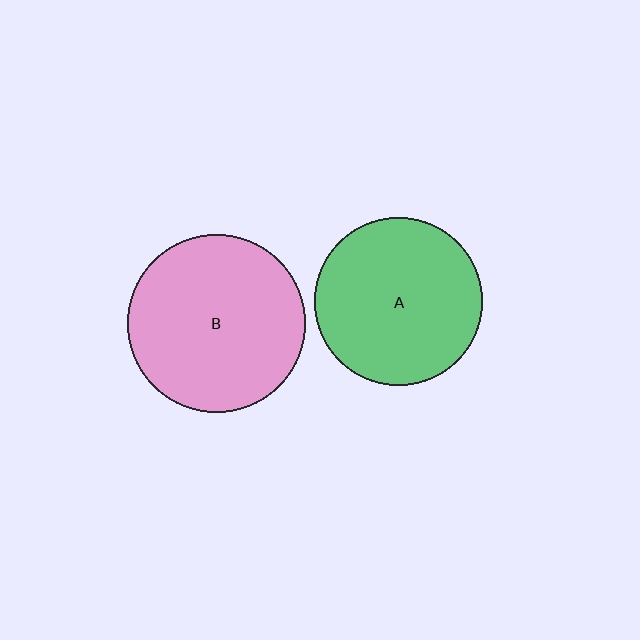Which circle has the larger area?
Circle B (pink).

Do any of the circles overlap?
No, none of the circles overlap.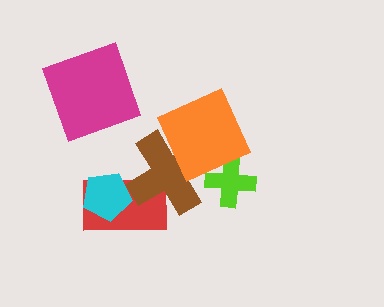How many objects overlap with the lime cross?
1 object overlaps with the lime cross.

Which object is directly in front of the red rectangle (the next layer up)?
The brown cross is directly in front of the red rectangle.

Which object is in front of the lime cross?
The orange diamond is in front of the lime cross.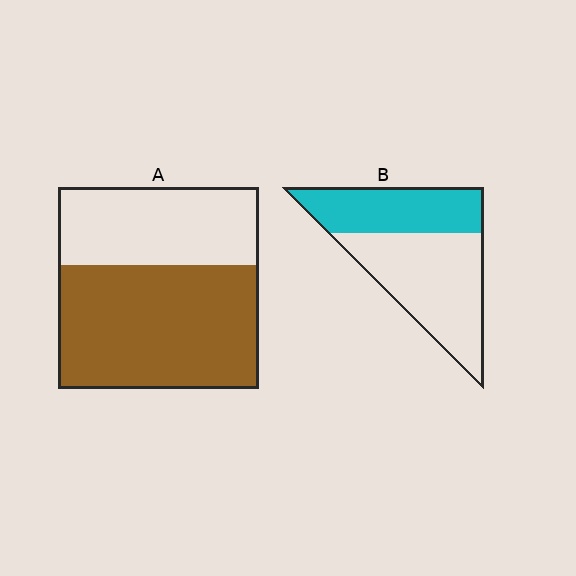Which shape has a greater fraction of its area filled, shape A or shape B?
Shape A.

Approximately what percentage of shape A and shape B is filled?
A is approximately 60% and B is approximately 40%.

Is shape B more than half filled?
No.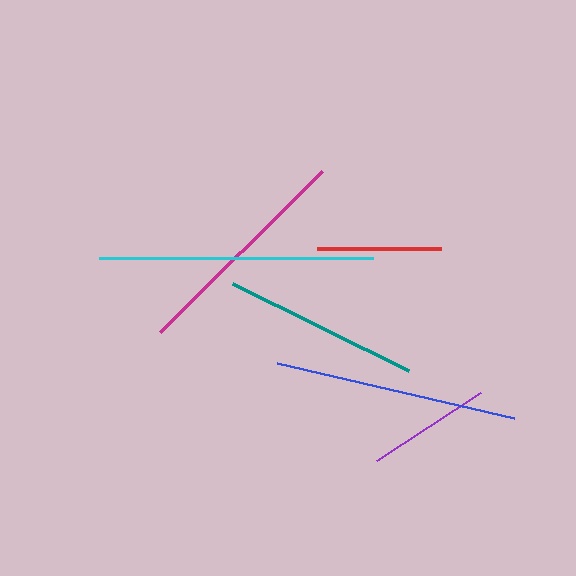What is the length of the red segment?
The red segment is approximately 124 pixels long.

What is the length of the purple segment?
The purple segment is approximately 125 pixels long.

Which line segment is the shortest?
The red line is the shortest at approximately 124 pixels.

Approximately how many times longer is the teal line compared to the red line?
The teal line is approximately 1.6 times the length of the red line.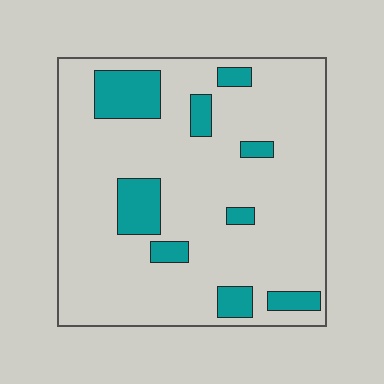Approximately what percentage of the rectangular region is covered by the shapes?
Approximately 15%.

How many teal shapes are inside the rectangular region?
9.